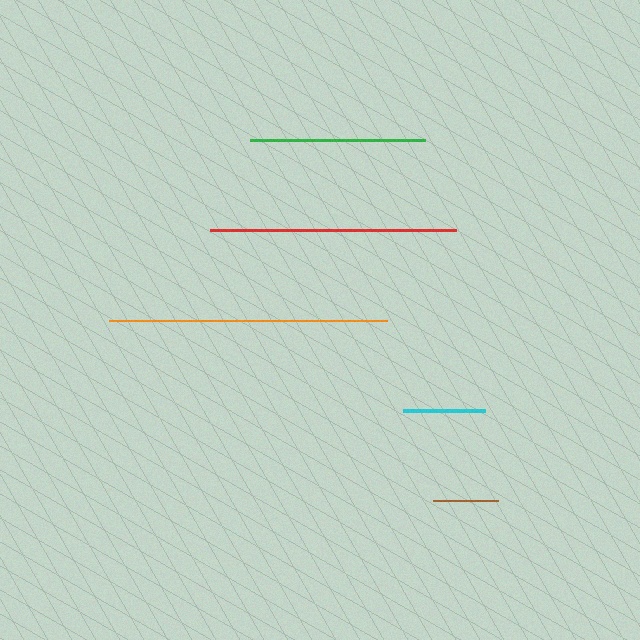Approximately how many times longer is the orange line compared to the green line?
The orange line is approximately 1.6 times the length of the green line.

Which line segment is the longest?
The orange line is the longest at approximately 278 pixels.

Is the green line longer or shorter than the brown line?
The green line is longer than the brown line.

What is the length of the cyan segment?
The cyan segment is approximately 81 pixels long.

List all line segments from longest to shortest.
From longest to shortest: orange, red, green, cyan, brown.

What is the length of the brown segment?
The brown segment is approximately 65 pixels long.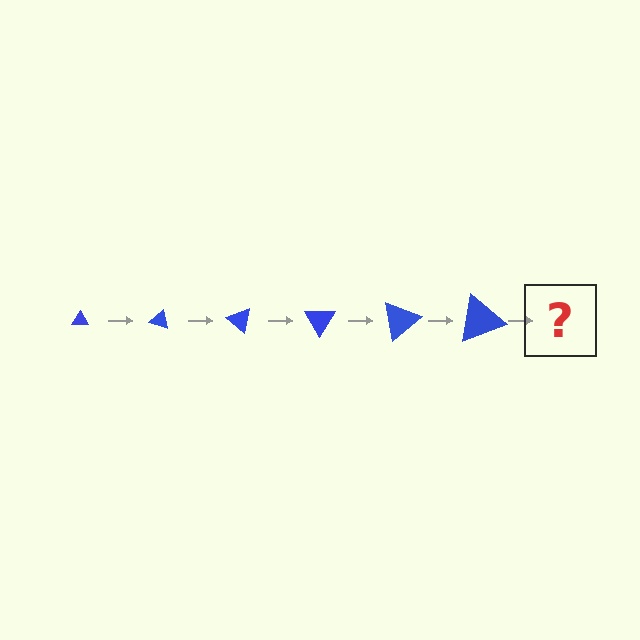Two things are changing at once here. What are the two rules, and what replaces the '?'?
The two rules are that the triangle grows larger each step and it rotates 20 degrees each step. The '?' should be a triangle, larger than the previous one and rotated 120 degrees from the start.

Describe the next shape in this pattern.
It should be a triangle, larger than the previous one and rotated 120 degrees from the start.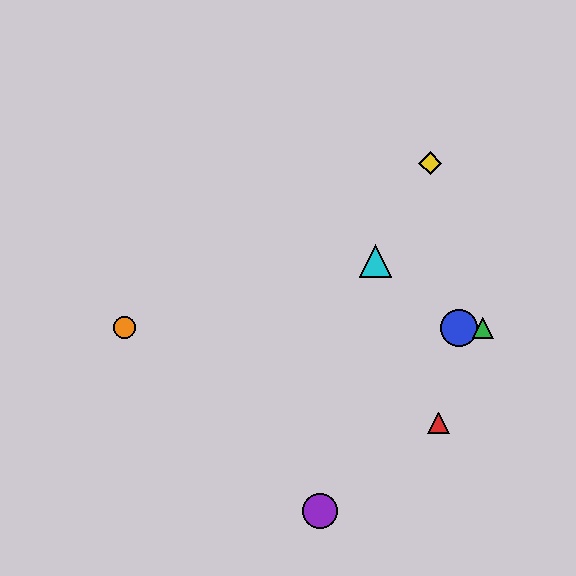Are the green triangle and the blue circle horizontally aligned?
Yes, both are at y≈328.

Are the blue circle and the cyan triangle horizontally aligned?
No, the blue circle is at y≈328 and the cyan triangle is at y≈261.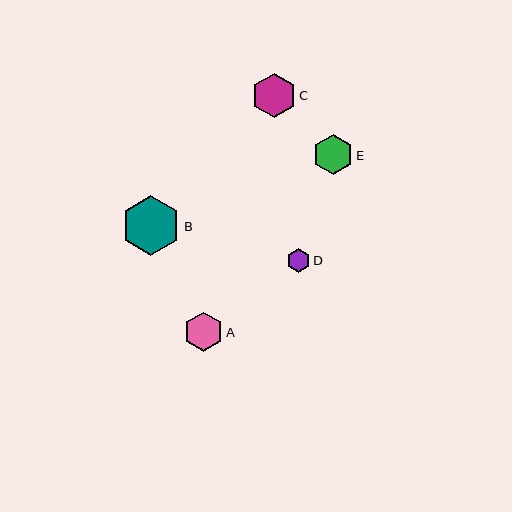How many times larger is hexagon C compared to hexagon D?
Hexagon C is approximately 1.9 times the size of hexagon D.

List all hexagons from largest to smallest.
From largest to smallest: B, C, E, A, D.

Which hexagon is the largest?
Hexagon B is the largest with a size of approximately 60 pixels.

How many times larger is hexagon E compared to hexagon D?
Hexagon E is approximately 1.7 times the size of hexagon D.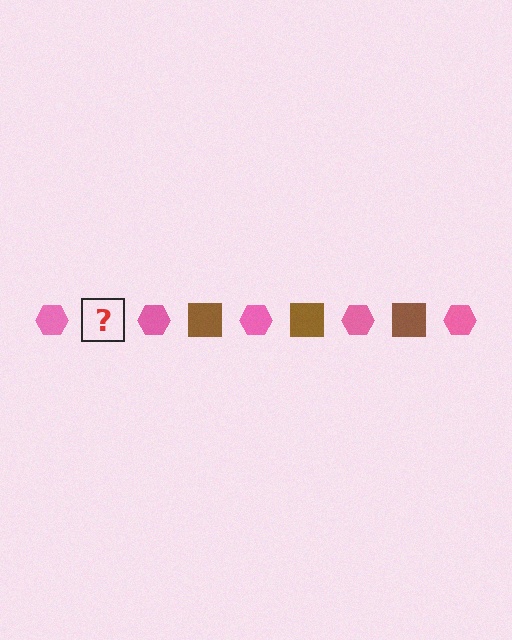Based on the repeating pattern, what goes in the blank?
The blank should be a brown square.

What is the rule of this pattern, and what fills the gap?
The rule is that the pattern alternates between pink hexagon and brown square. The gap should be filled with a brown square.